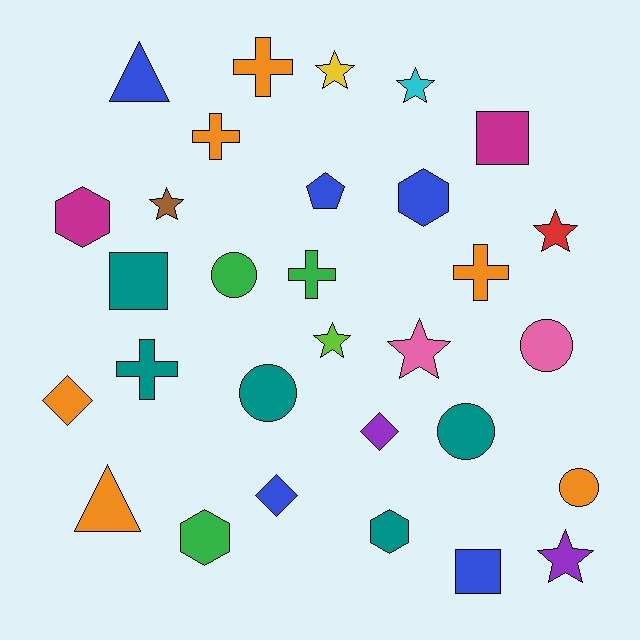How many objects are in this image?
There are 30 objects.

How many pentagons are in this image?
There is 1 pentagon.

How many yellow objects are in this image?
There is 1 yellow object.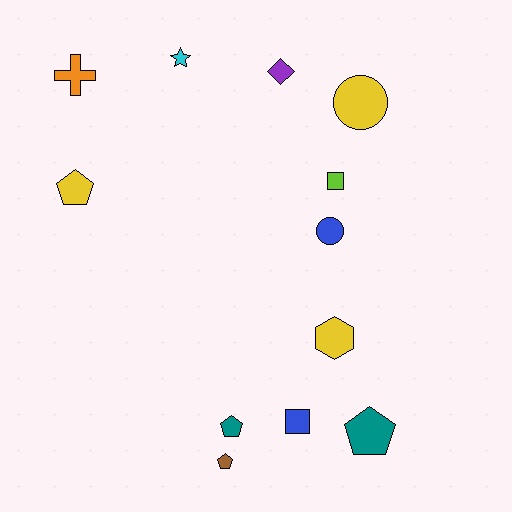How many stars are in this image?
There is 1 star.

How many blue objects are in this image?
There are 2 blue objects.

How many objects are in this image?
There are 12 objects.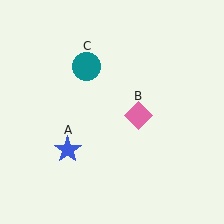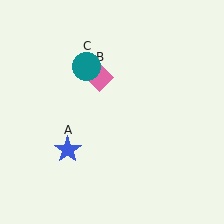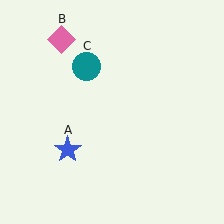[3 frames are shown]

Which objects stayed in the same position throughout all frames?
Blue star (object A) and teal circle (object C) remained stationary.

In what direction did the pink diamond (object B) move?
The pink diamond (object B) moved up and to the left.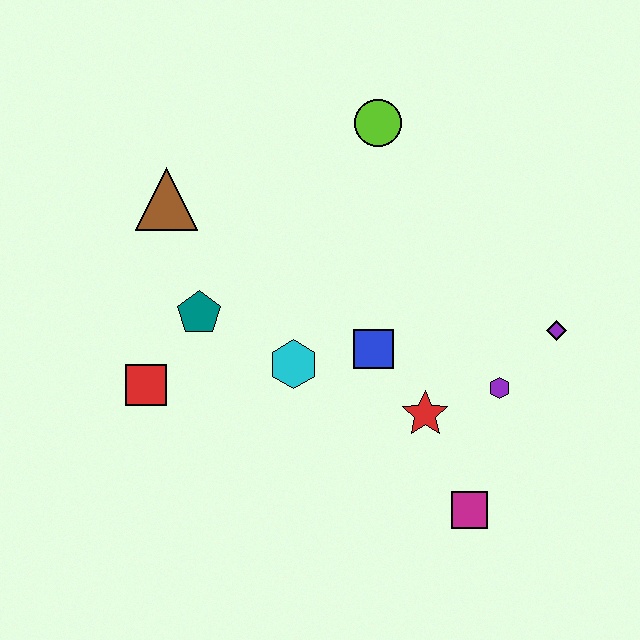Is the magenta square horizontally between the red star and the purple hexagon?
Yes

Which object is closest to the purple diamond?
The purple hexagon is closest to the purple diamond.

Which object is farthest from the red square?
The purple diamond is farthest from the red square.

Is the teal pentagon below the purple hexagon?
No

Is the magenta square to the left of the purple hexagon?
Yes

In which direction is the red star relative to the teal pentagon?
The red star is to the right of the teal pentagon.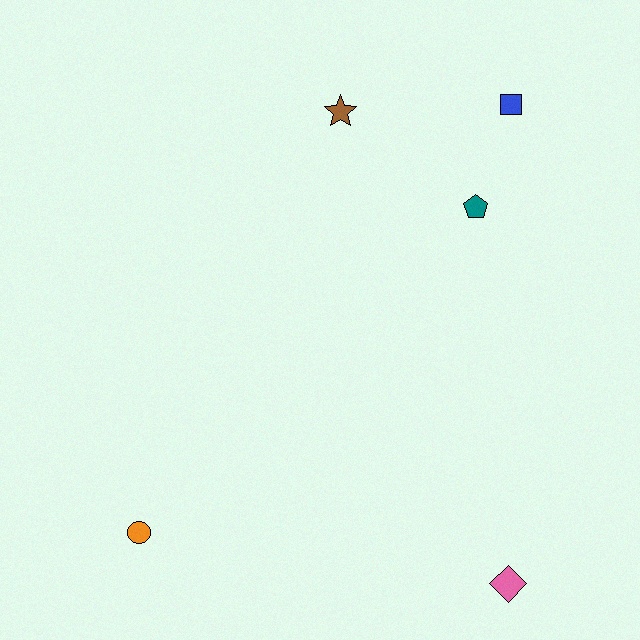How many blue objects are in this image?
There is 1 blue object.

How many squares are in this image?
There is 1 square.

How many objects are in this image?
There are 5 objects.